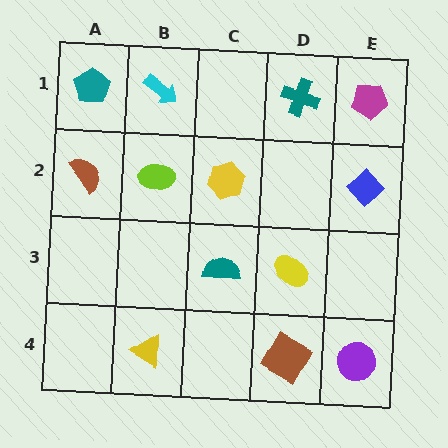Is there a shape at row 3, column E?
No, that cell is empty.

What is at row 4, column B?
A yellow triangle.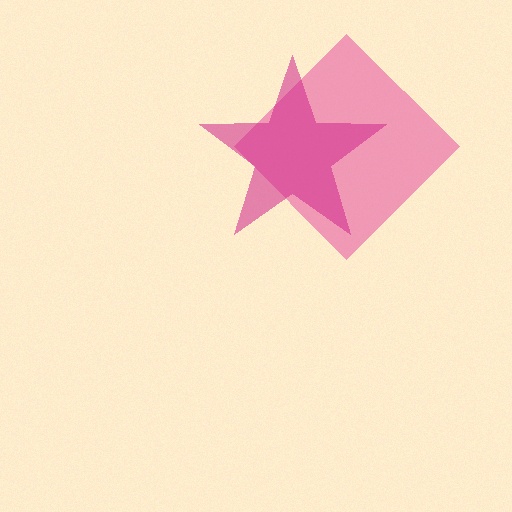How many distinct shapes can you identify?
There are 2 distinct shapes: a pink diamond, a magenta star.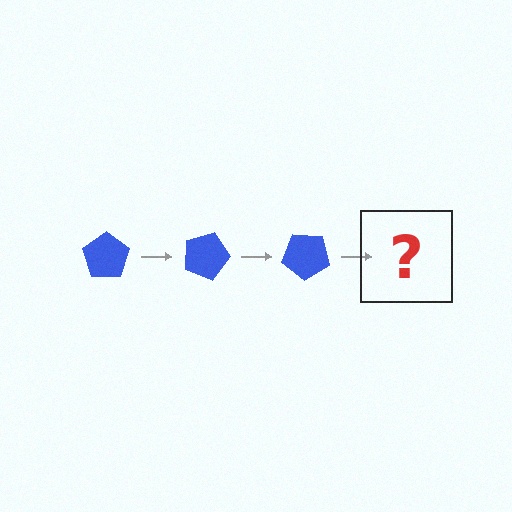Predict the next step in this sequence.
The next step is a blue pentagon rotated 60 degrees.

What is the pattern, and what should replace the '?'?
The pattern is that the pentagon rotates 20 degrees each step. The '?' should be a blue pentagon rotated 60 degrees.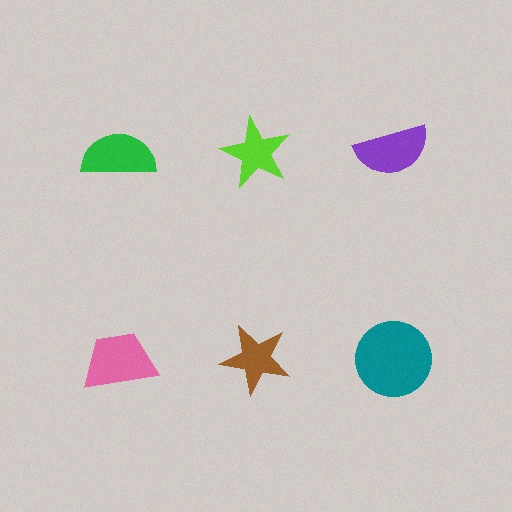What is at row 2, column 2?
A brown star.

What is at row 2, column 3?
A teal circle.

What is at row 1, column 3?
A purple semicircle.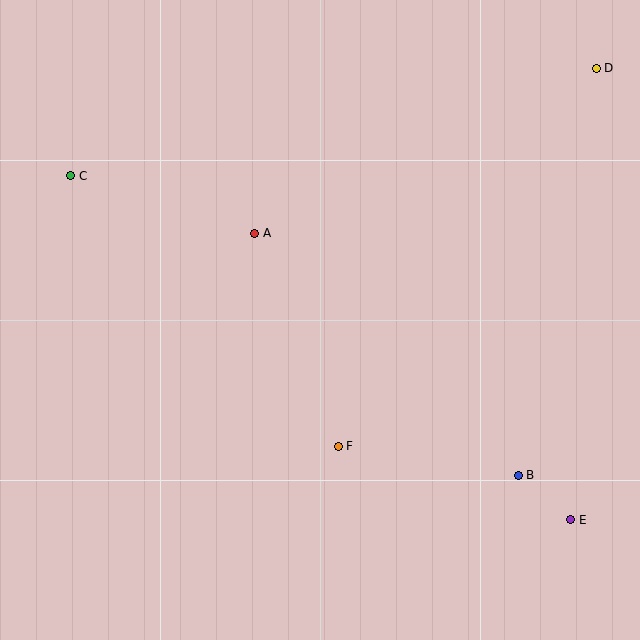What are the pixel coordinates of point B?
Point B is at (518, 475).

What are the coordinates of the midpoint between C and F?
The midpoint between C and F is at (205, 311).